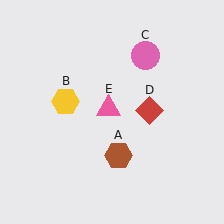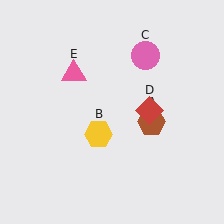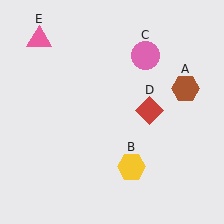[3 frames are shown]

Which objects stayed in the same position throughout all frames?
Pink circle (object C) and red diamond (object D) remained stationary.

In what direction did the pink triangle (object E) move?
The pink triangle (object E) moved up and to the left.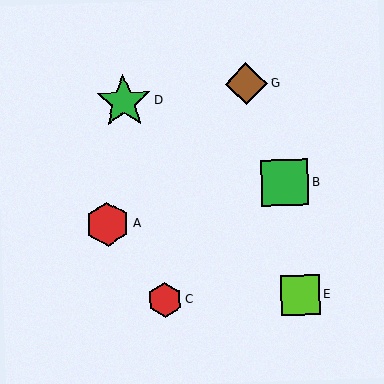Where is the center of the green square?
The center of the green square is at (285, 183).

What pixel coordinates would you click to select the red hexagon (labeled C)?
Click at (165, 300) to select the red hexagon C.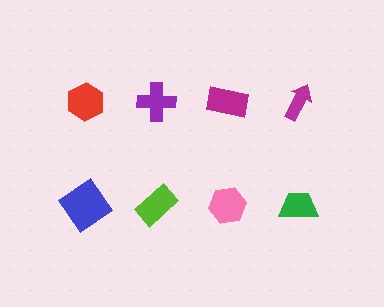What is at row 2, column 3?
A pink hexagon.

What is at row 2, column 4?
A green trapezoid.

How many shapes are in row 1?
4 shapes.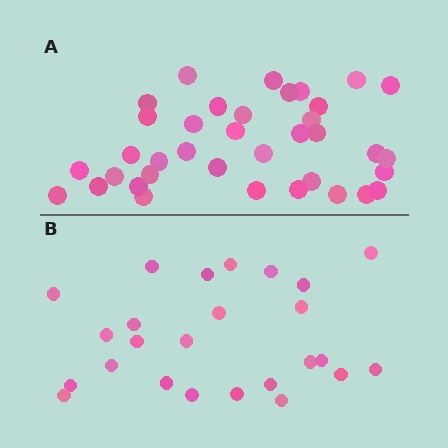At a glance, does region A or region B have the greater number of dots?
Region A (the top region) has more dots.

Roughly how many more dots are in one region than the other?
Region A has roughly 12 or so more dots than region B.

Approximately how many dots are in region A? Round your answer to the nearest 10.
About 40 dots. (The exact count is 37, which rounds to 40.)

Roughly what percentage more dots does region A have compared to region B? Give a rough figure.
About 50% more.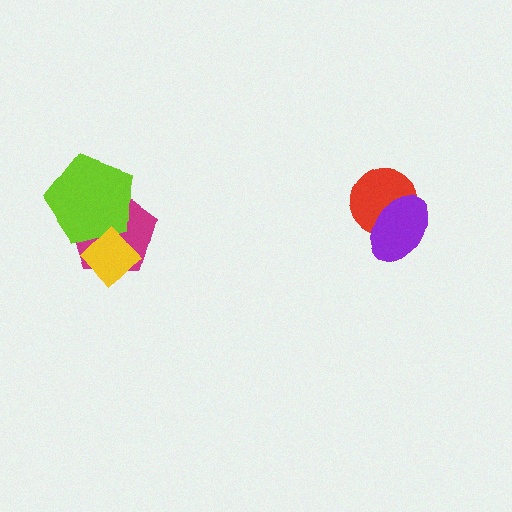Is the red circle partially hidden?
Yes, it is partially covered by another shape.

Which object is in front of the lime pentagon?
The yellow diamond is in front of the lime pentagon.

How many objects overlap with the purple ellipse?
1 object overlaps with the purple ellipse.